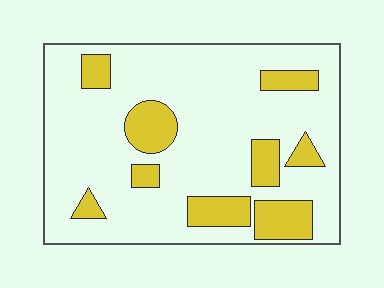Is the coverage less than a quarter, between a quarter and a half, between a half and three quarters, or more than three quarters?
Less than a quarter.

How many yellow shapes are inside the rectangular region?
9.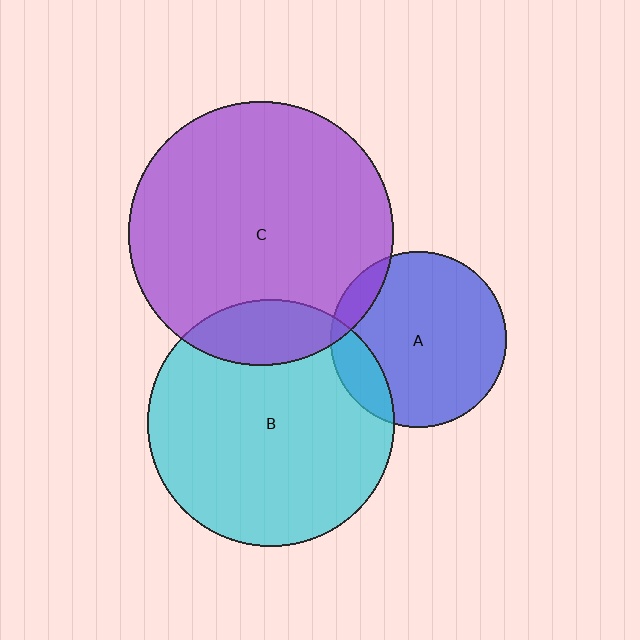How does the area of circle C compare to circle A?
Approximately 2.3 times.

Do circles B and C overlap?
Yes.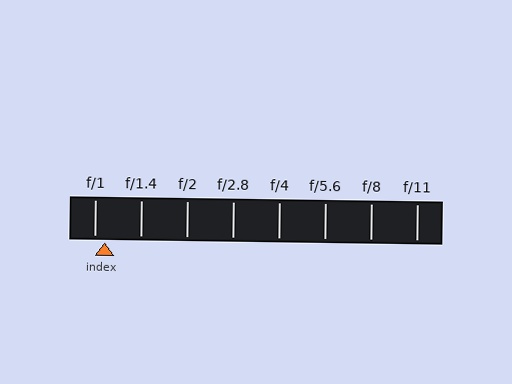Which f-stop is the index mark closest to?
The index mark is closest to f/1.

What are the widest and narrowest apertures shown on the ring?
The widest aperture shown is f/1 and the narrowest is f/11.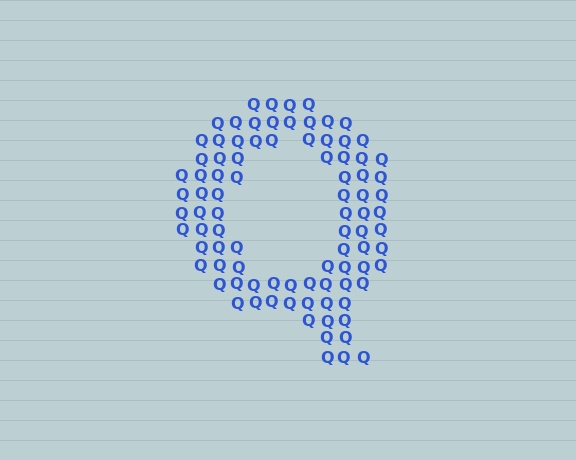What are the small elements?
The small elements are letter Q's.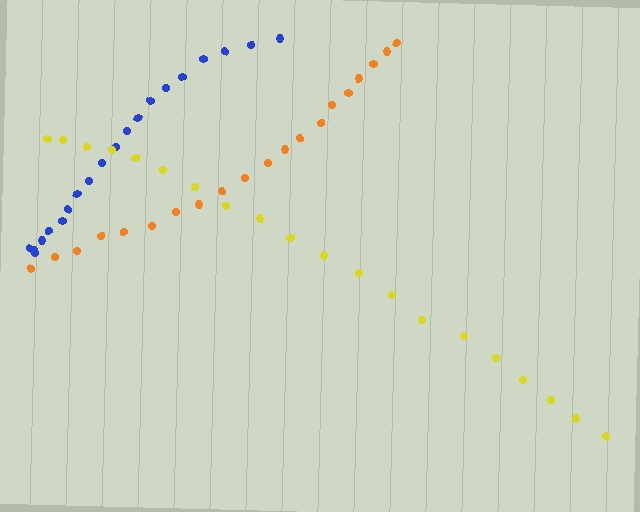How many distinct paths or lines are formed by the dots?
There are 3 distinct paths.